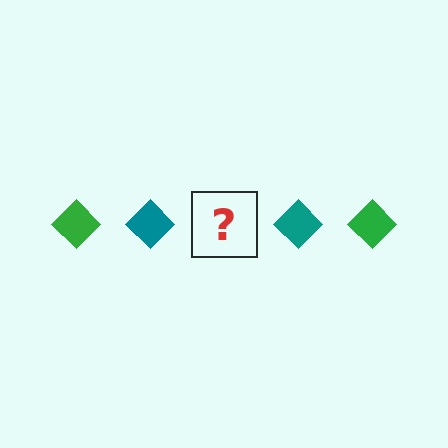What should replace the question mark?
The question mark should be replaced with a green diamond.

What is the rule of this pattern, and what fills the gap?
The rule is that the pattern cycles through green, teal diamonds. The gap should be filled with a green diamond.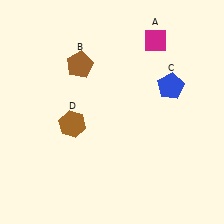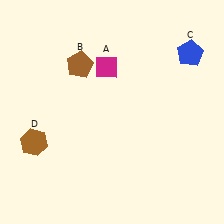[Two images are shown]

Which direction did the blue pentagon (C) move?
The blue pentagon (C) moved up.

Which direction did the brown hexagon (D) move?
The brown hexagon (D) moved left.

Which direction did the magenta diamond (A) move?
The magenta diamond (A) moved left.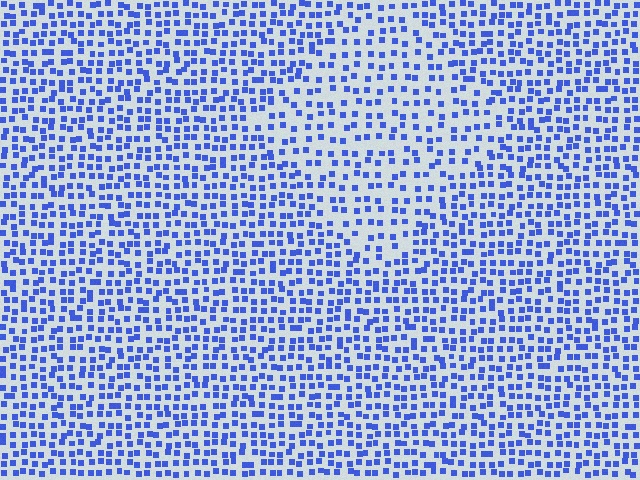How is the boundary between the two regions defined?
The boundary is defined by a change in element density (approximately 1.6x ratio). All elements are the same color, size, and shape.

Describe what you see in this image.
The image contains small blue elements arranged at two different densities. A diamond-shaped region is visible where the elements are less densely packed than the surrounding area.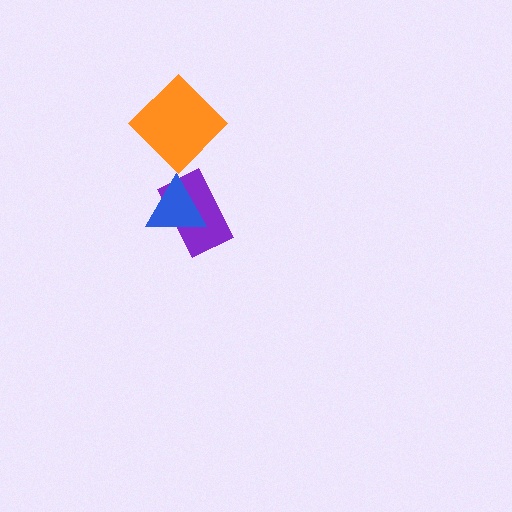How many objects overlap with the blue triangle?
1 object overlaps with the blue triangle.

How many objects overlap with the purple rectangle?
1 object overlaps with the purple rectangle.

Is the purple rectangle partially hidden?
Yes, it is partially covered by another shape.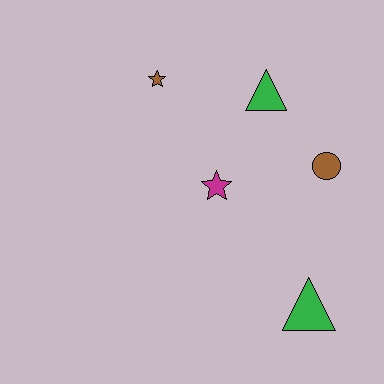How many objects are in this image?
There are 5 objects.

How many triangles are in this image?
There are 2 triangles.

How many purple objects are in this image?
There are no purple objects.